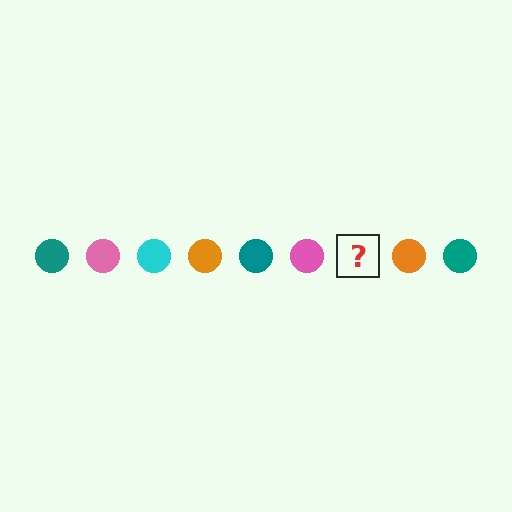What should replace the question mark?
The question mark should be replaced with a cyan circle.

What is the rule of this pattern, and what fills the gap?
The rule is that the pattern cycles through teal, pink, cyan, orange circles. The gap should be filled with a cyan circle.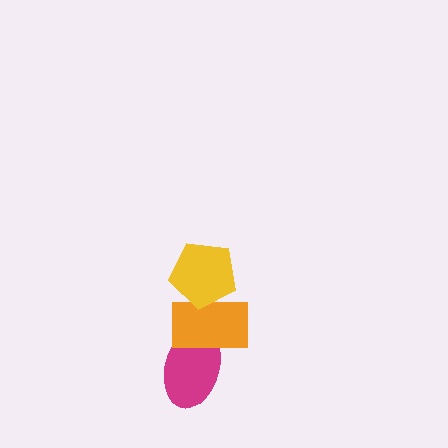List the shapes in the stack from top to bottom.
From top to bottom: the yellow pentagon, the orange rectangle, the magenta ellipse.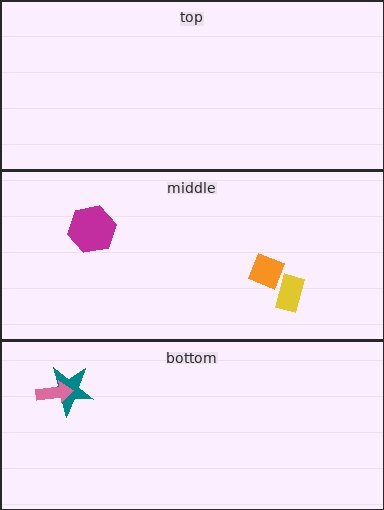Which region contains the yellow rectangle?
The middle region.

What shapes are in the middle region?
The yellow rectangle, the magenta hexagon, the orange diamond.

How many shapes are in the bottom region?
2.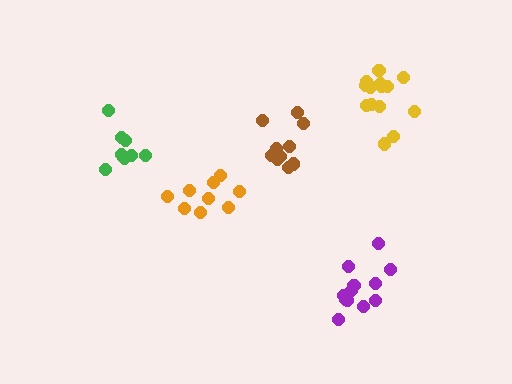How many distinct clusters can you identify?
There are 5 distinct clusters.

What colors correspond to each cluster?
The clusters are colored: green, purple, brown, yellow, orange.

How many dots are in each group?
Group 1: 9 dots, Group 2: 12 dots, Group 3: 11 dots, Group 4: 14 dots, Group 5: 9 dots (55 total).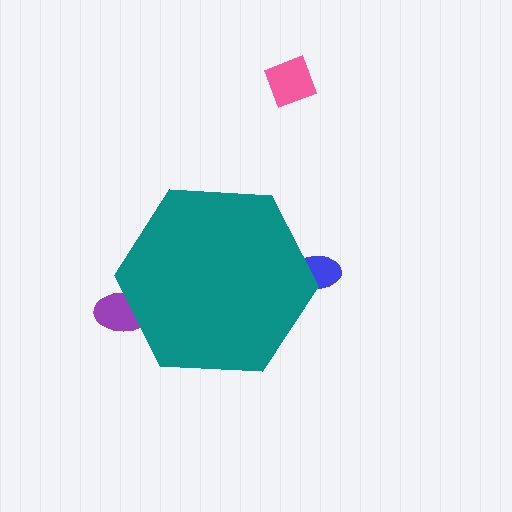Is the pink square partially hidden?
No, the pink square is fully visible.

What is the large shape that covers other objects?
A teal hexagon.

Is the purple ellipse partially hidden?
Yes, the purple ellipse is partially hidden behind the teal hexagon.